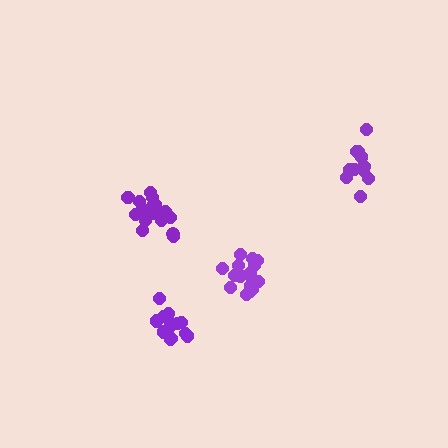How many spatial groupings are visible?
There are 4 spatial groupings.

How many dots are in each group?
Group 1: 18 dots, Group 2: 17 dots, Group 3: 14 dots, Group 4: 12 dots (61 total).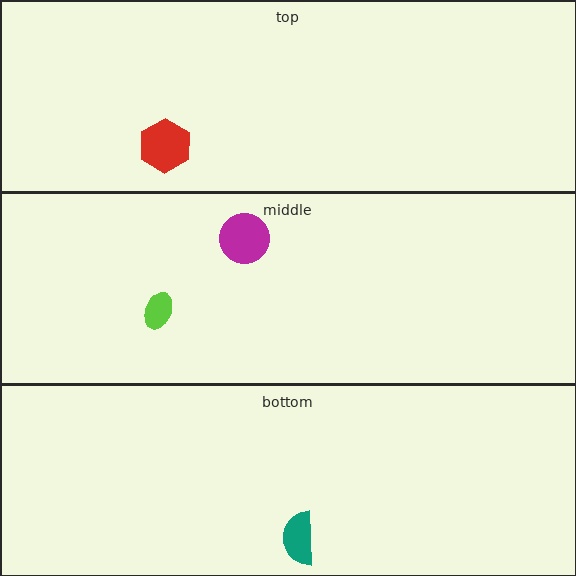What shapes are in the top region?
The red hexagon.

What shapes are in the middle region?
The lime ellipse, the magenta circle.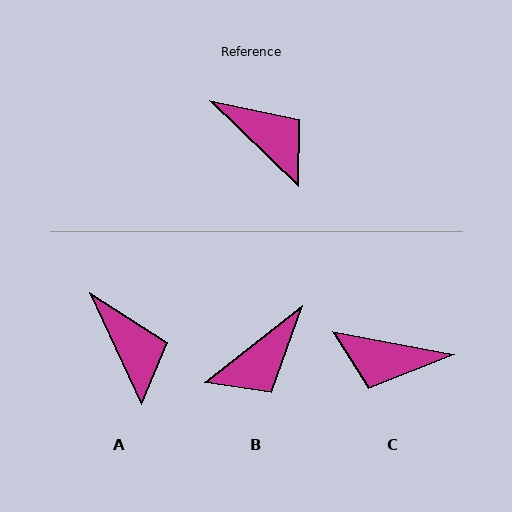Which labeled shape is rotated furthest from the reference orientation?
C, about 147 degrees away.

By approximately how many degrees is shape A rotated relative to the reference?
Approximately 21 degrees clockwise.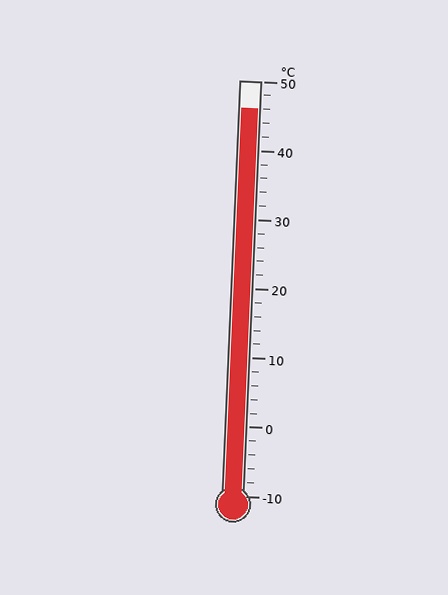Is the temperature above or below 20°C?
The temperature is above 20°C.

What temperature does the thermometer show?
The thermometer shows approximately 46°C.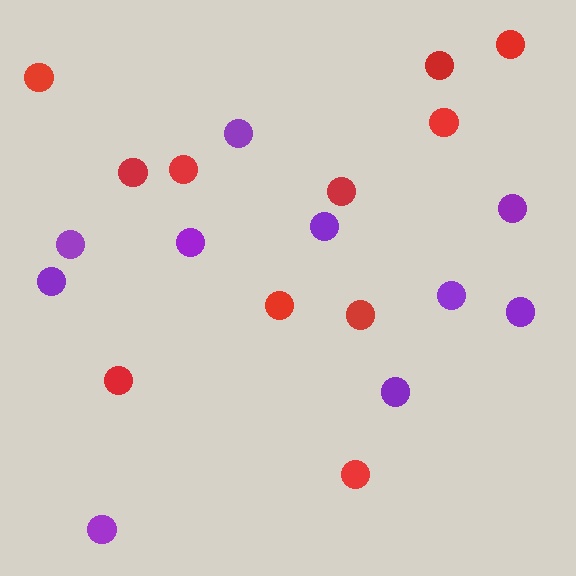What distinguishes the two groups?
There are 2 groups: one group of red circles (11) and one group of purple circles (10).